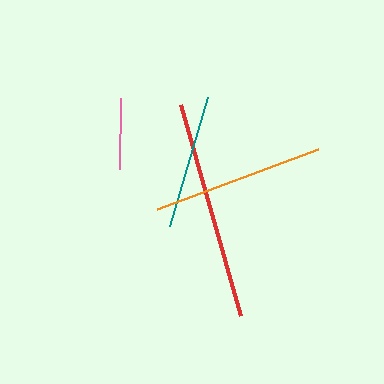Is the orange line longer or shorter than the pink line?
The orange line is longer than the pink line.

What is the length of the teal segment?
The teal segment is approximately 135 pixels long.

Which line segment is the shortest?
The pink line is the shortest at approximately 71 pixels.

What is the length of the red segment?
The red segment is approximately 219 pixels long.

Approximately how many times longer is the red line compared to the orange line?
The red line is approximately 1.3 times the length of the orange line.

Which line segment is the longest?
The red line is the longest at approximately 219 pixels.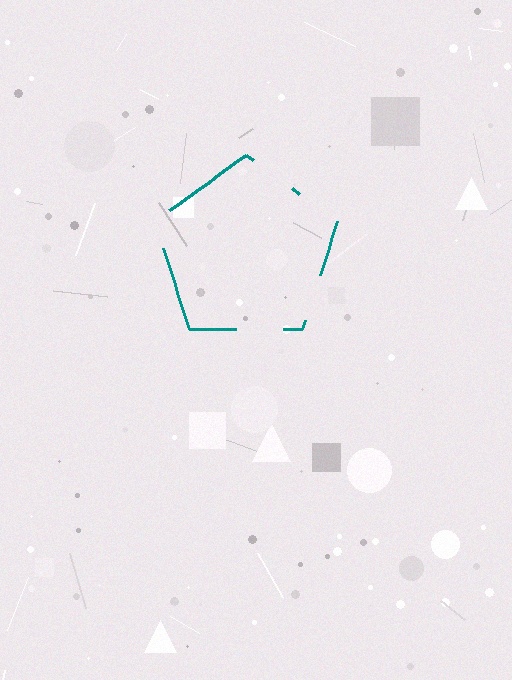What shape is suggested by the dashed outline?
The dashed outline suggests a pentagon.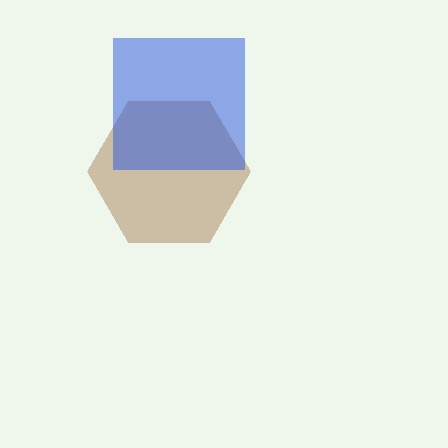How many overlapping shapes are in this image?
There are 2 overlapping shapes in the image.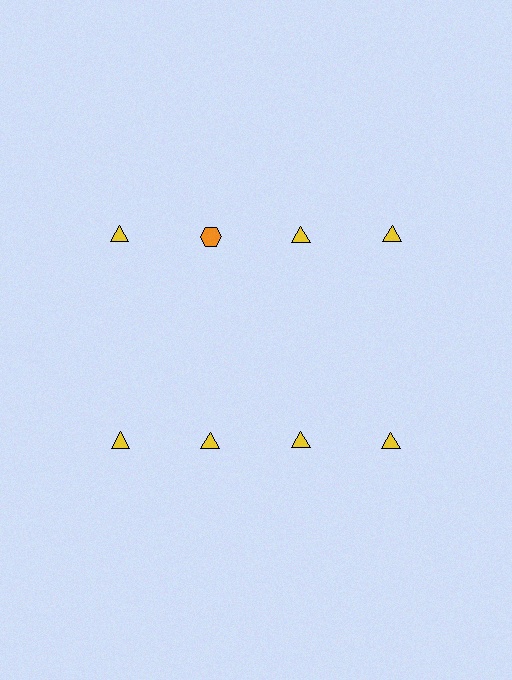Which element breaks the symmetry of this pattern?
The orange hexagon in the top row, second from left column breaks the symmetry. All other shapes are yellow triangles.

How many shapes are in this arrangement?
There are 8 shapes arranged in a grid pattern.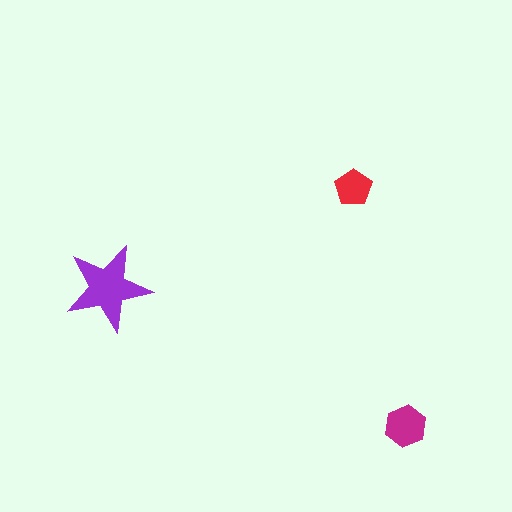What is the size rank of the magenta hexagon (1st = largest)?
2nd.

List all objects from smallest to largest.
The red pentagon, the magenta hexagon, the purple star.